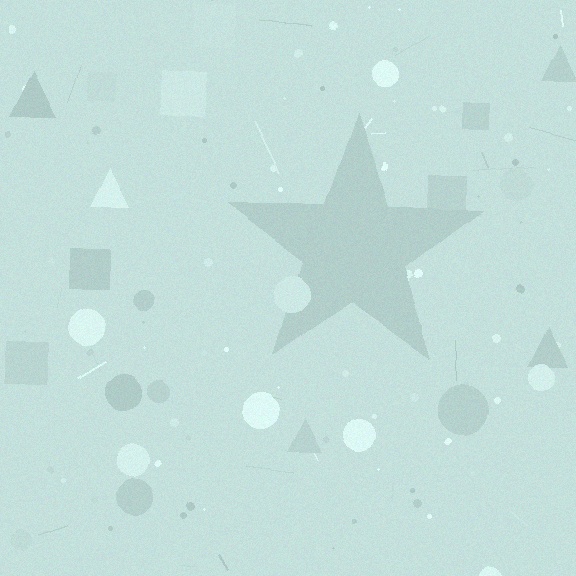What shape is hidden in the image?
A star is hidden in the image.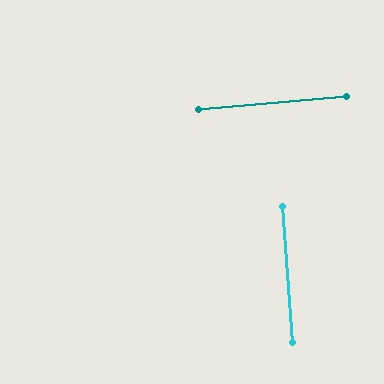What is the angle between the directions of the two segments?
Approximately 89 degrees.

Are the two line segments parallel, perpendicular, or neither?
Perpendicular — they meet at approximately 89°.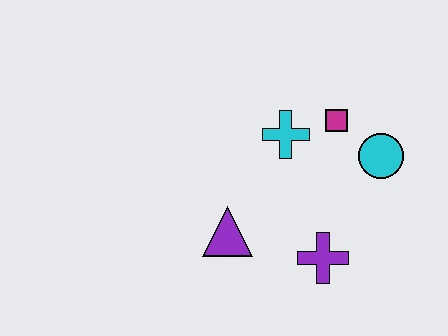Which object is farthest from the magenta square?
The purple triangle is farthest from the magenta square.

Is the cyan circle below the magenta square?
Yes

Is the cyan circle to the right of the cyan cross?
Yes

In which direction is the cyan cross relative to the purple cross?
The cyan cross is above the purple cross.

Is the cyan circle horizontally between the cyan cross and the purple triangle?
No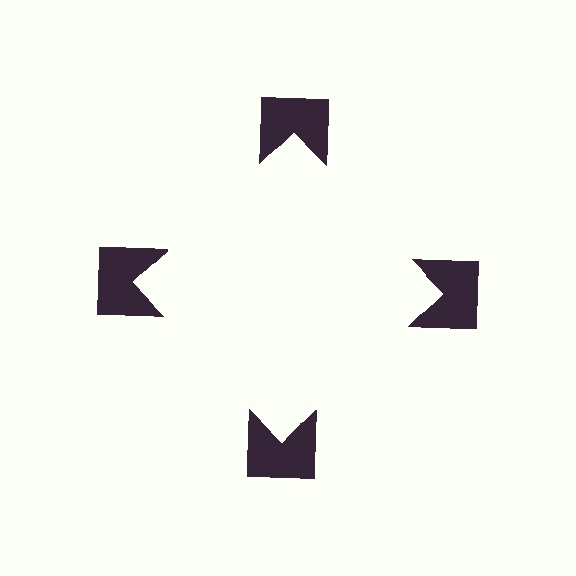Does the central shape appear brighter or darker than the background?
It typically appears slightly brighter than the background, even though no actual brightness change is drawn.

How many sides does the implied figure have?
4 sides.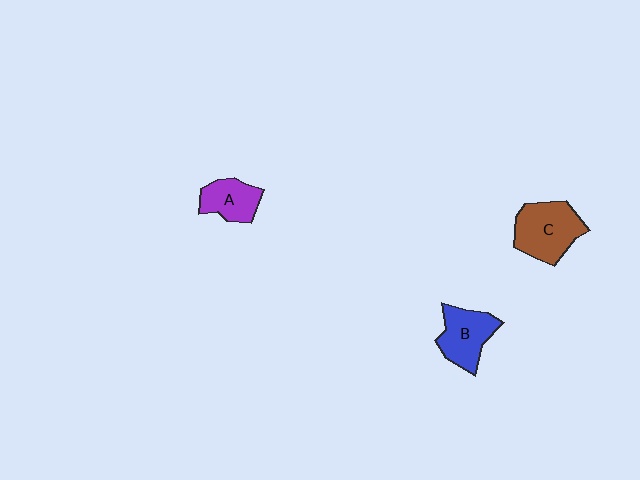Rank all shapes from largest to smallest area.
From largest to smallest: C (brown), B (blue), A (purple).